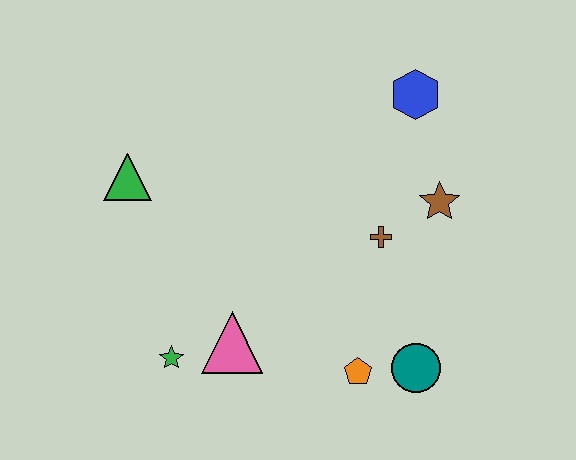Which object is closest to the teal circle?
The orange pentagon is closest to the teal circle.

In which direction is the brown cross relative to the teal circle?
The brown cross is above the teal circle.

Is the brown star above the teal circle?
Yes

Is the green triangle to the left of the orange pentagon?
Yes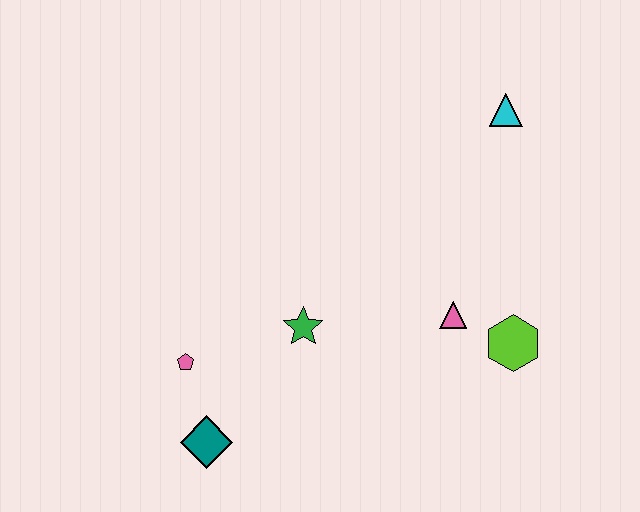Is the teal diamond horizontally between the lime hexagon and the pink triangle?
No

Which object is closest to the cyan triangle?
The pink triangle is closest to the cyan triangle.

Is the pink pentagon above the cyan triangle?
No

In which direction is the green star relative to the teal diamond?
The green star is above the teal diamond.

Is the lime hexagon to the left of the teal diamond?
No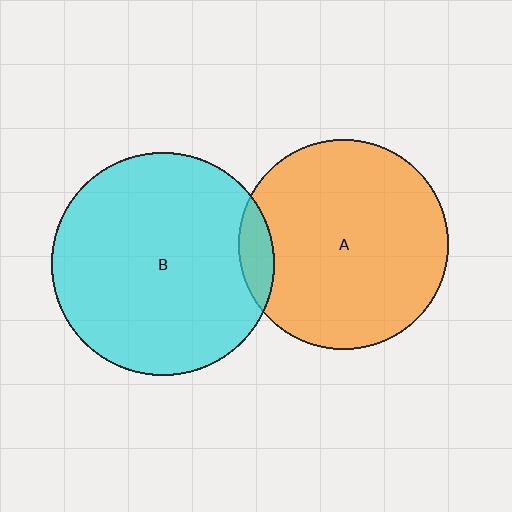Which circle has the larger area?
Circle B (cyan).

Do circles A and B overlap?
Yes.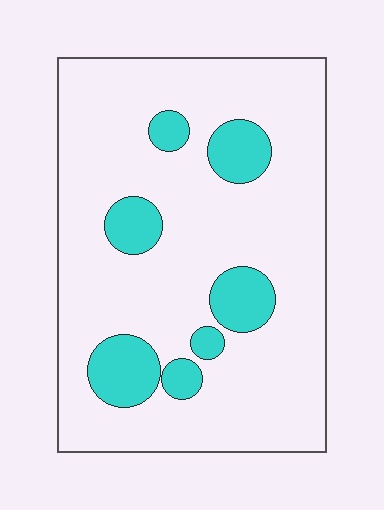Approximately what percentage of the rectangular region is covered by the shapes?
Approximately 15%.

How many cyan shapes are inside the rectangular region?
7.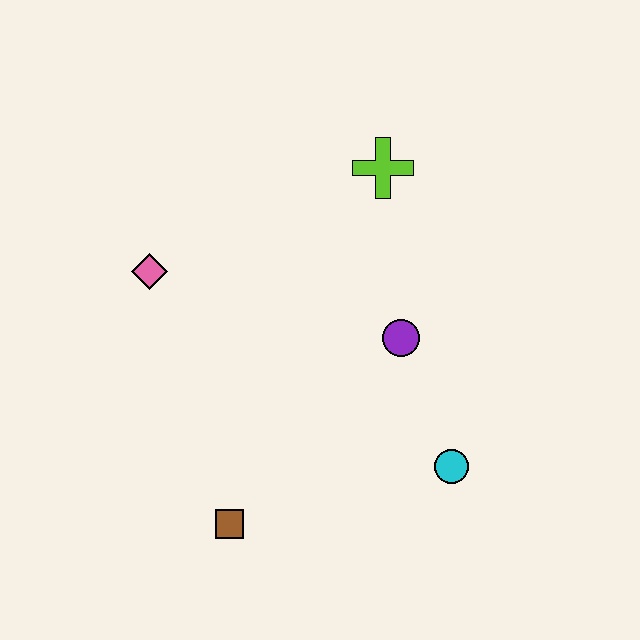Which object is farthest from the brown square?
The lime cross is farthest from the brown square.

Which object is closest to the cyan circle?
The purple circle is closest to the cyan circle.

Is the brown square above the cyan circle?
No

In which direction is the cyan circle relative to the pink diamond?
The cyan circle is to the right of the pink diamond.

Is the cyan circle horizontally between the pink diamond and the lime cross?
No